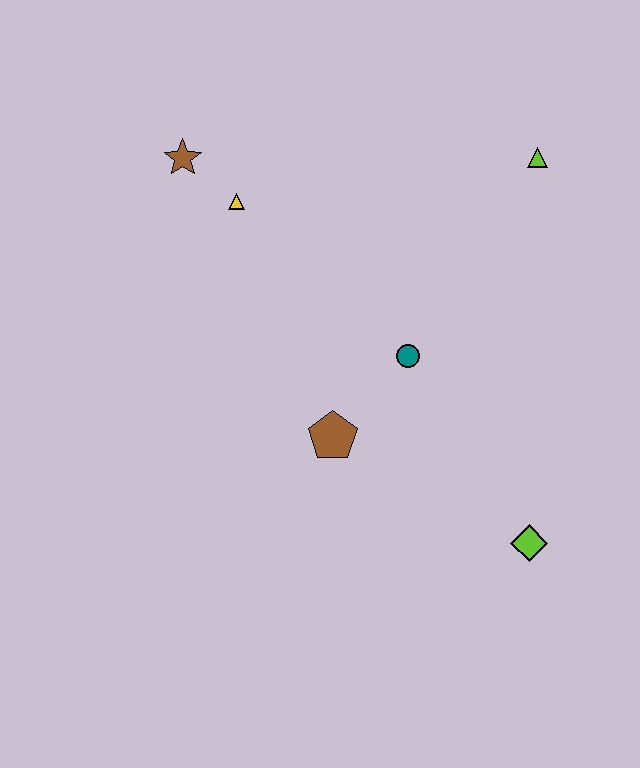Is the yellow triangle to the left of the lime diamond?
Yes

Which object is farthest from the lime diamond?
The brown star is farthest from the lime diamond.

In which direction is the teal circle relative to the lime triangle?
The teal circle is below the lime triangle.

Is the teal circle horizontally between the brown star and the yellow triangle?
No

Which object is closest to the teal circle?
The brown pentagon is closest to the teal circle.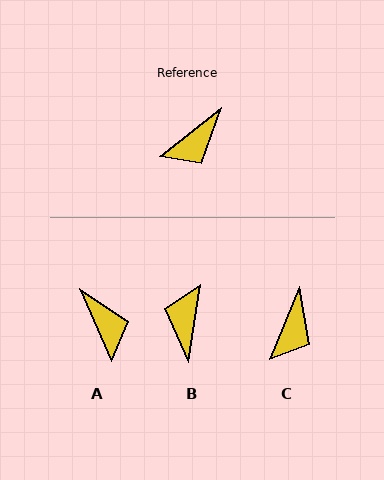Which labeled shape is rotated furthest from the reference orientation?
B, about 136 degrees away.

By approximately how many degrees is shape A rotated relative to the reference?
Approximately 76 degrees counter-clockwise.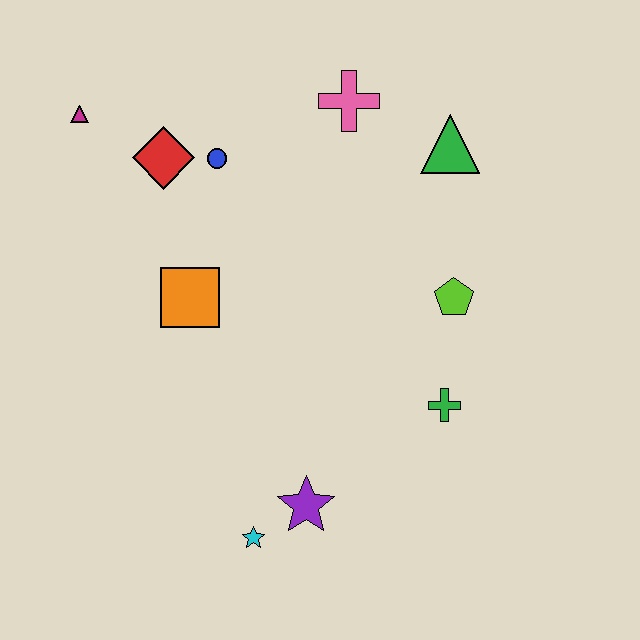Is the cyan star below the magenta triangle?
Yes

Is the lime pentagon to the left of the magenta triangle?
No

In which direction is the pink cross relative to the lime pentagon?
The pink cross is above the lime pentagon.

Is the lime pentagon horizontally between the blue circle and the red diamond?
No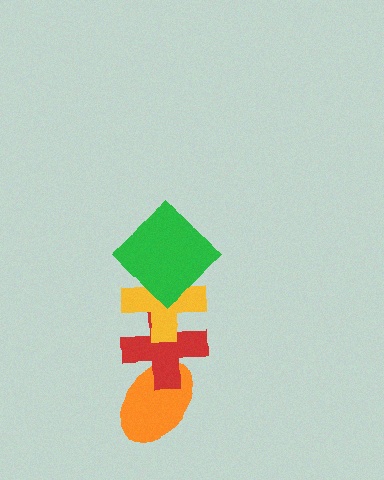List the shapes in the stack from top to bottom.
From top to bottom: the green diamond, the yellow cross, the red cross, the orange ellipse.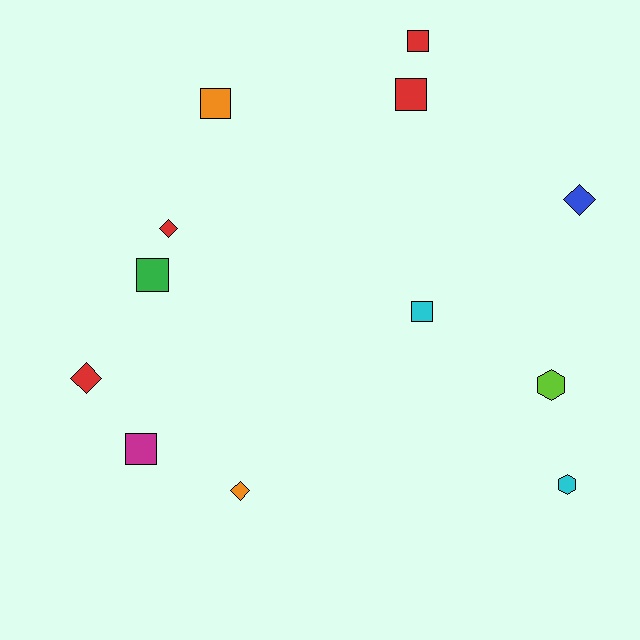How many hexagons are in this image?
There are 2 hexagons.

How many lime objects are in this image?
There is 1 lime object.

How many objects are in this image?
There are 12 objects.